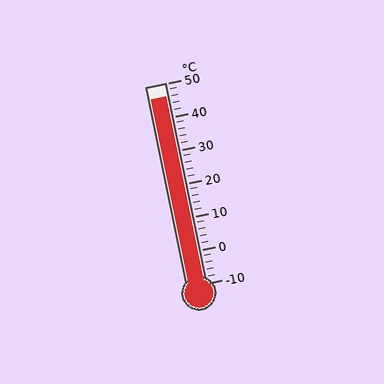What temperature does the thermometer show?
The thermometer shows approximately 46°C.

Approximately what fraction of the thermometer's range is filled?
The thermometer is filled to approximately 95% of its range.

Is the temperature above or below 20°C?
The temperature is above 20°C.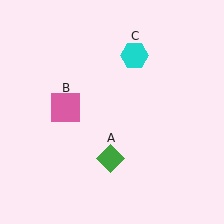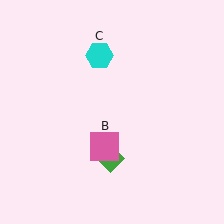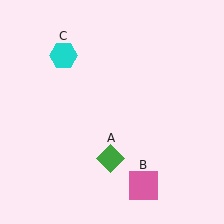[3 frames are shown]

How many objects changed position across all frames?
2 objects changed position: pink square (object B), cyan hexagon (object C).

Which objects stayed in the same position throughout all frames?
Green diamond (object A) remained stationary.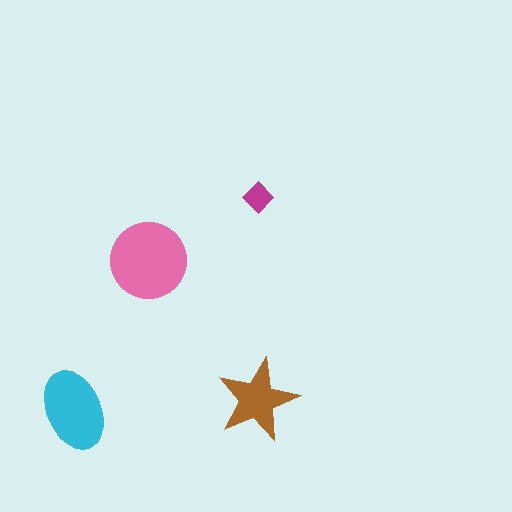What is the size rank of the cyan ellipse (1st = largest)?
2nd.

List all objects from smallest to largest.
The magenta diamond, the brown star, the cyan ellipse, the pink circle.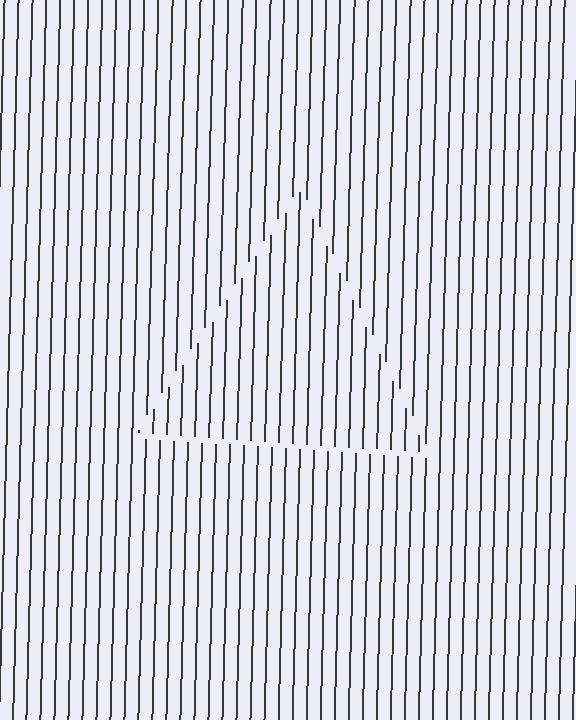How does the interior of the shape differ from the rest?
The interior of the shape contains the same grating, shifted by half a period — the contour is defined by the phase discontinuity where line-ends from the inner and outer gratings abut.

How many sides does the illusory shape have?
3 sides — the line-ends trace a triangle.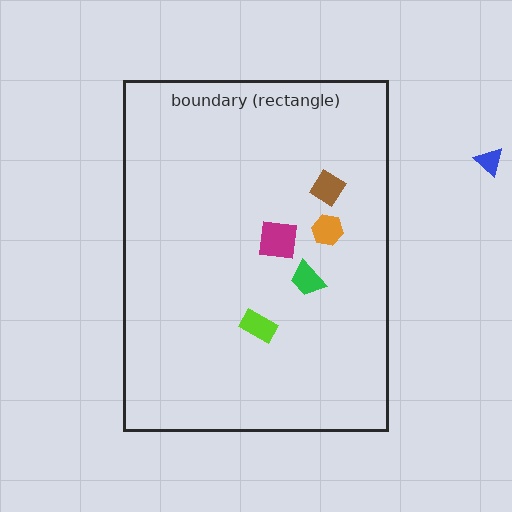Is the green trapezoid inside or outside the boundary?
Inside.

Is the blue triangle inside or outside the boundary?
Outside.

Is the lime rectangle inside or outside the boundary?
Inside.